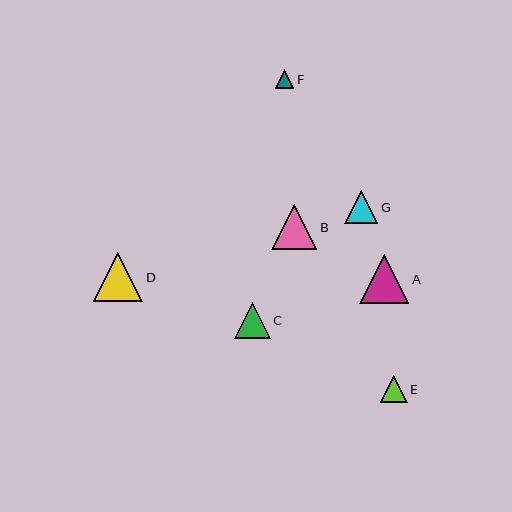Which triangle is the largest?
Triangle D is the largest with a size of approximately 50 pixels.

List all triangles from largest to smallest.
From largest to smallest: D, A, B, C, G, E, F.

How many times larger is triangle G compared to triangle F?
Triangle G is approximately 1.8 times the size of triangle F.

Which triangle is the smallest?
Triangle F is the smallest with a size of approximately 18 pixels.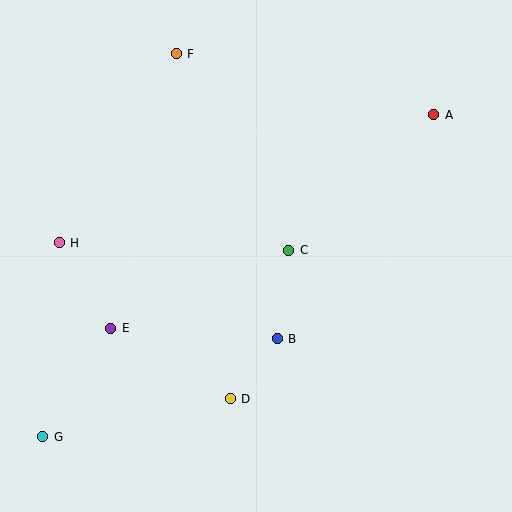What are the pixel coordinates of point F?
Point F is at (176, 54).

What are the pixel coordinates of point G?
Point G is at (43, 437).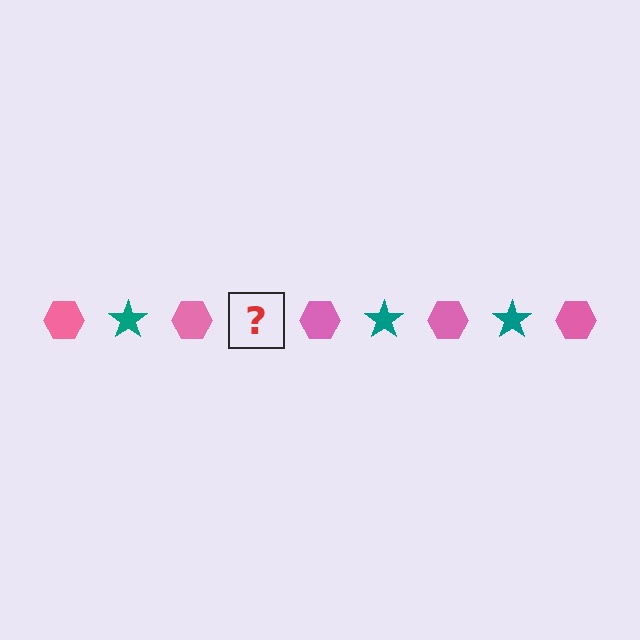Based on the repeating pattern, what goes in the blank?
The blank should be a teal star.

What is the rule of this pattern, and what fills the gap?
The rule is that the pattern alternates between pink hexagon and teal star. The gap should be filled with a teal star.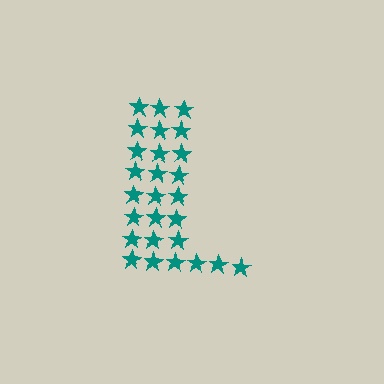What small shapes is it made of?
It is made of small stars.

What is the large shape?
The large shape is the letter L.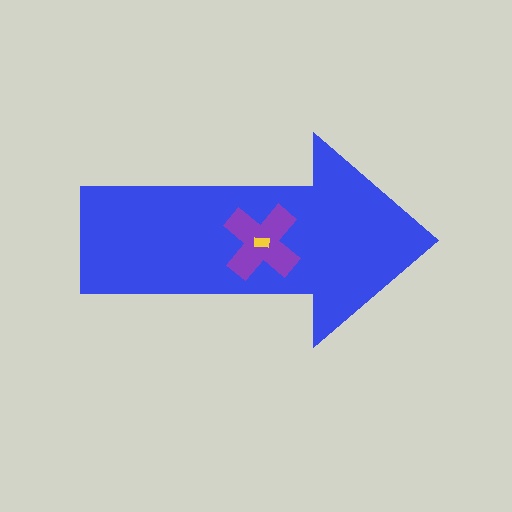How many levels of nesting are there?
3.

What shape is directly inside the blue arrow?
The purple cross.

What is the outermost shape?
The blue arrow.